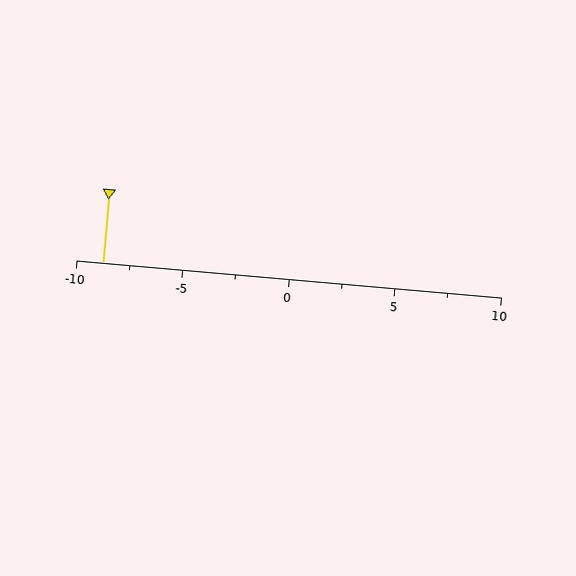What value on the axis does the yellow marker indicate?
The marker indicates approximately -8.8.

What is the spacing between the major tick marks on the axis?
The major ticks are spaced 5 apart.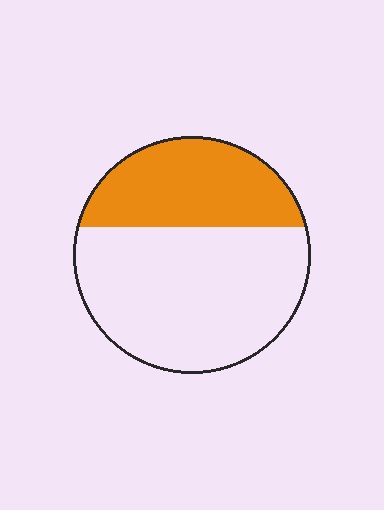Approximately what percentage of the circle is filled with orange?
Approximately 35%.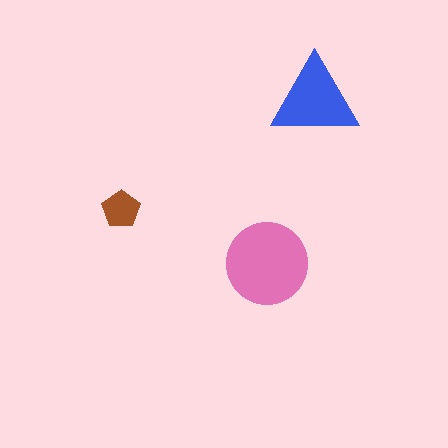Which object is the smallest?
The brown pentagon.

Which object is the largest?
The pink circle.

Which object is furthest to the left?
The brown pentagon is leftmost.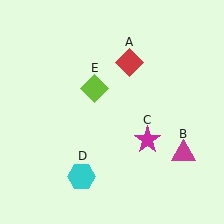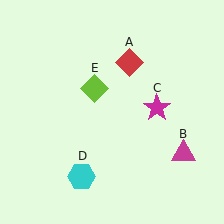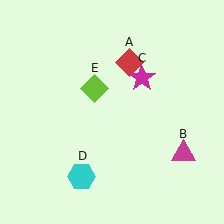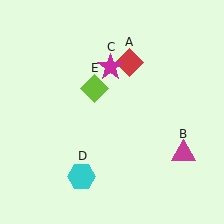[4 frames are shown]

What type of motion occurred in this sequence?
The magenta star (object C) rotated counterclockwise around the center of the scene.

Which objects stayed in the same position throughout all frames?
Red diamond (object A) and magenta triangle (object B) and cyan hexagon (object D) and lime diamond (object E) remained stationary.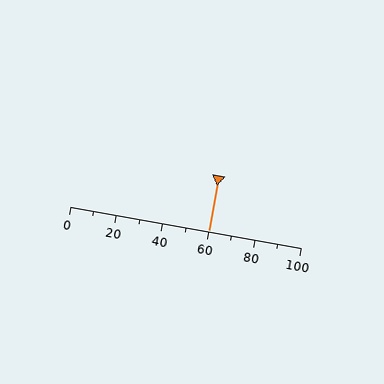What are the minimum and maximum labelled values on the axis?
The axis runs from 0 to 100.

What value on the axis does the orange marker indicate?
The marker indicates approximately 60.